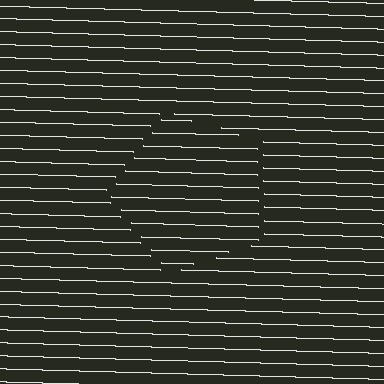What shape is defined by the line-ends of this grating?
An illusory pentagon. The interior of the shape contains the same grating, shifted by half a period — the contour is defined by the phase discontinuity where line-ends from the inner and outer gratings abut.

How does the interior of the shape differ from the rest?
The interior of the shape contains the same grating, shifted by half a period — the contour is defined by the phase discontinuity where line-ends from the inner and outer gratings abut.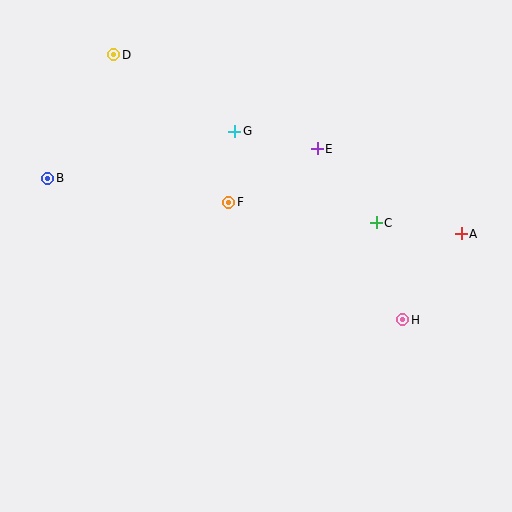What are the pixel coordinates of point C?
Point C is at (376, 223).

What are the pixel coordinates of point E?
Point E is at (317, 149).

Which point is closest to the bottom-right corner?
Point H is closest to the bottom-right corner.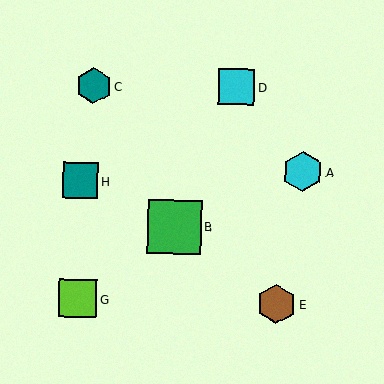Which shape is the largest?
The green square (labeled B) is the largest.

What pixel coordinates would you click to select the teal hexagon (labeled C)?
Click at (93, 86) to select the teal hexagon C.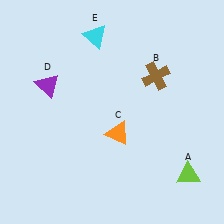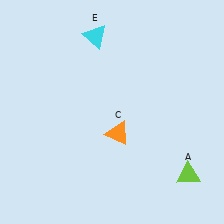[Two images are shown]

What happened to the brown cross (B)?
The brown cross (B) was removed in Image 2. It was in the top-right area of Image 1.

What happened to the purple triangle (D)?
The purple triangle (D) was removed in Image 2. It was in the top-left area of Image 1.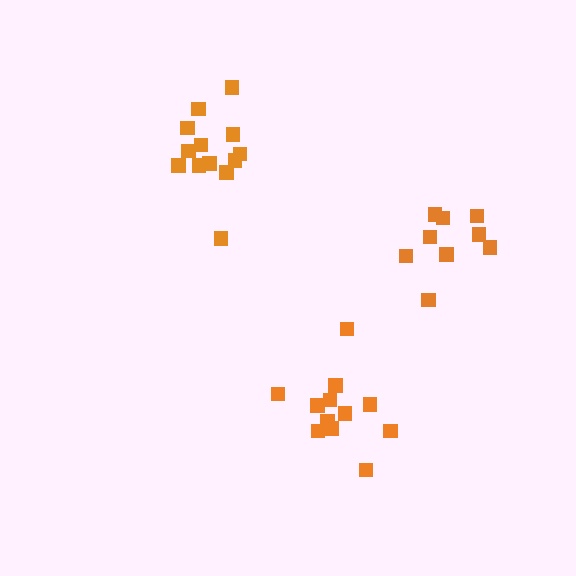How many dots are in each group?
Group 1: 12 dots, Group 2: 13 dots, Group 3: 9 dots (34 total).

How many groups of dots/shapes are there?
There are 3 groups.